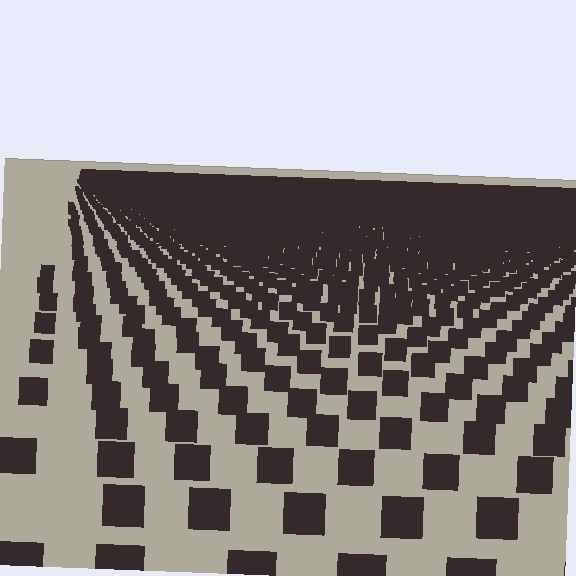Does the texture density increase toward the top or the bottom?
Density increases toward the top.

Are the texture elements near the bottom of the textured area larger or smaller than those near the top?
Larger. Near the bottom, elements are closer to the viewer and appear at a bigger on-screen size.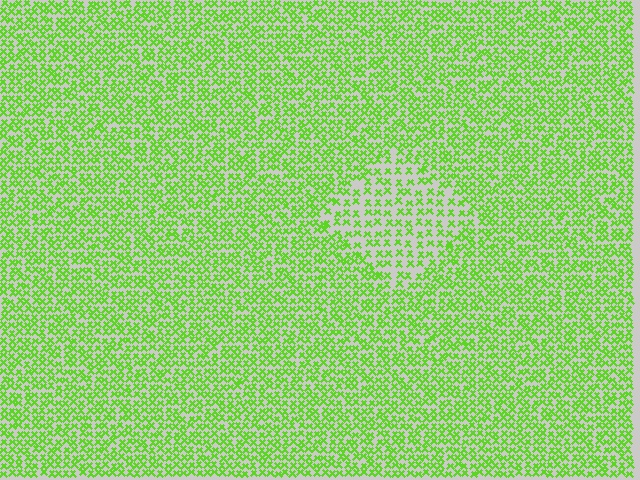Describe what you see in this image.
The image contains small lime elements arranged at two different densities. A diamond-shaped region is visible where the elements are less densely packed than the surrounding area.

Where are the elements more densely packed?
The elements are more densely packed outside the diamond boundary.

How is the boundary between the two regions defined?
The boundary is defined by a change in element density (approximately 1.8x ratio). All elements are the same color, size, and shape.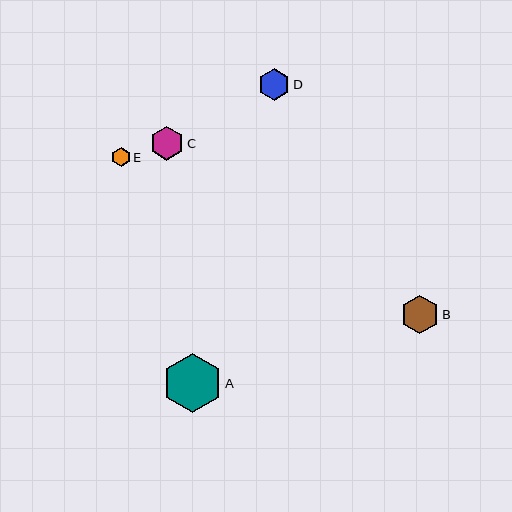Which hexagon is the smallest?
Hexagon E is the smallest with a size of approximately 19 pixels.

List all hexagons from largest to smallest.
From largest to smallest: A, B, C, D, E.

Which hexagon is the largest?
Hexagon A is the largest with a size of approximately 60 pixels.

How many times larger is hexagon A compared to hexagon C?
Hexagon A is approximately 1.8 times the size of hexagon C.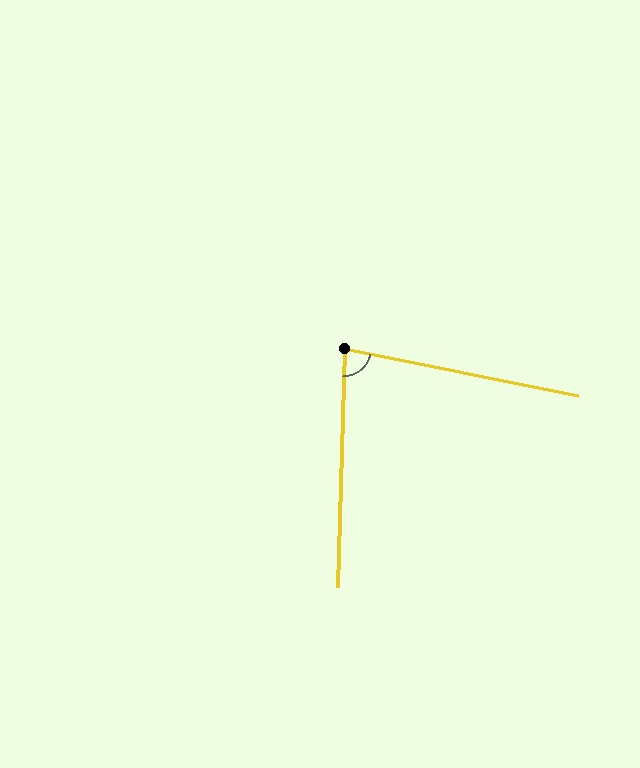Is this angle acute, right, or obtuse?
It is acute.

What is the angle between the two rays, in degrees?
Approximately 80 degrees.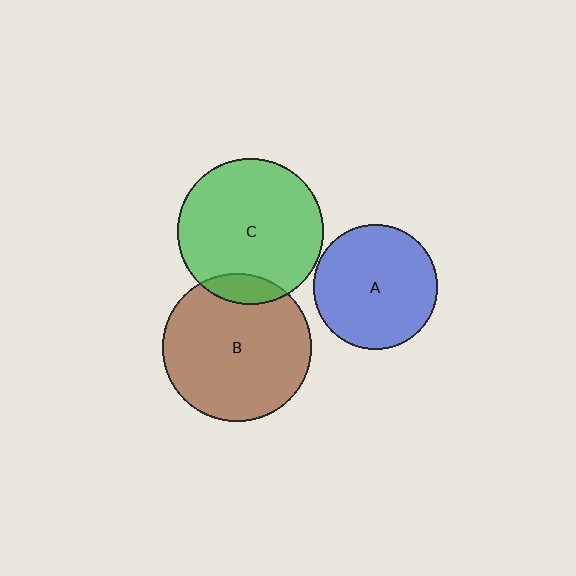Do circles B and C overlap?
Yes.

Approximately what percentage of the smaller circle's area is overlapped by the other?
Approximately 10%.